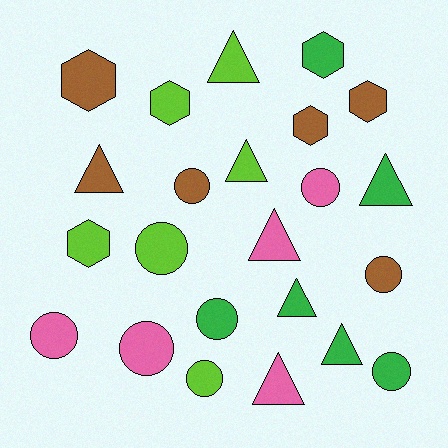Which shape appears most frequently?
Circle, with 9 objects.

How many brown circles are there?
There are 2 brown circles.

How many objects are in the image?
There are 23 objects.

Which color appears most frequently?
Lime, with 6 objects.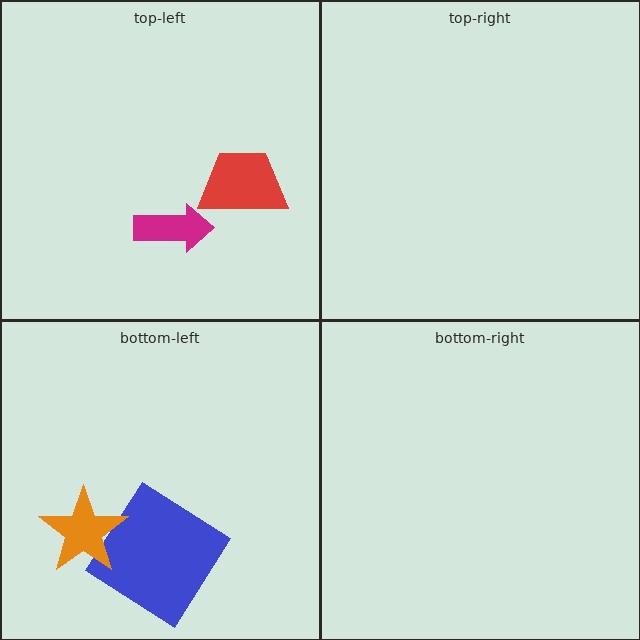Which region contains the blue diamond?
The bottom-left region.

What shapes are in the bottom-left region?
The blue diamond, the orange star.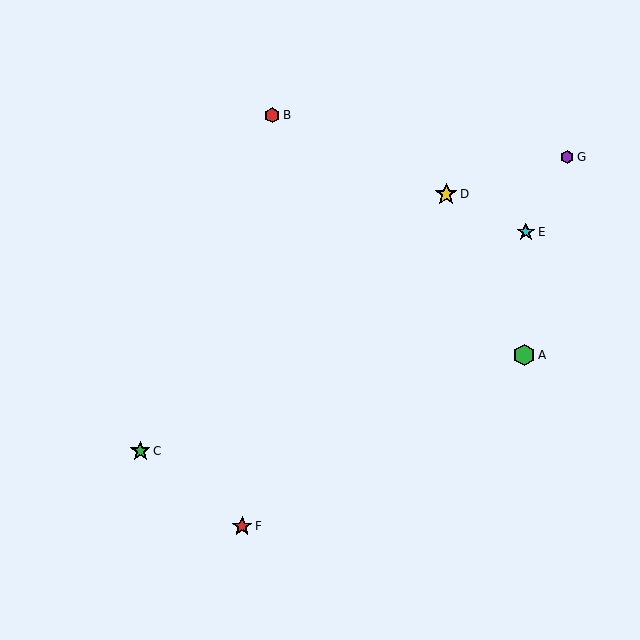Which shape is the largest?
The yellow star (labeled D) is the largest.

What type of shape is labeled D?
Shape D is a yellow star.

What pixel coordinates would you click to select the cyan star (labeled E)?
Click at (526, 232) to select the cyan star E.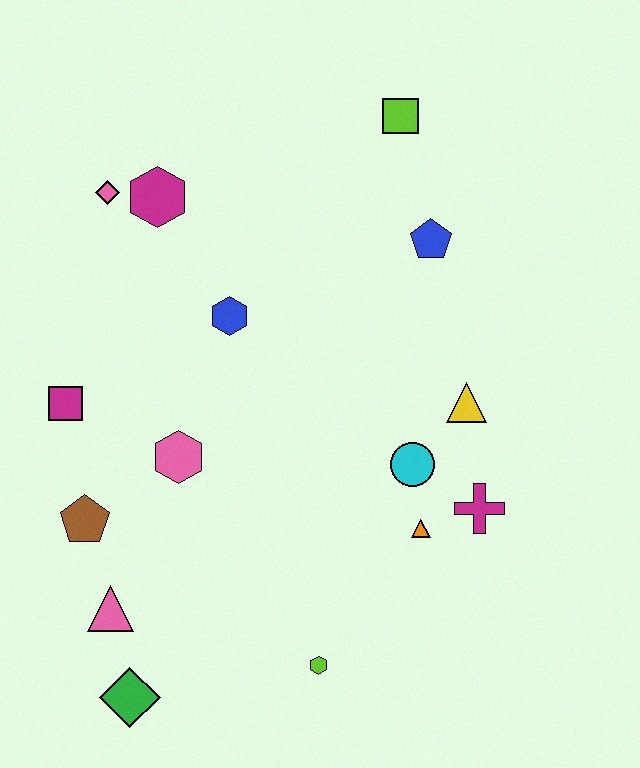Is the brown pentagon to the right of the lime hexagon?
No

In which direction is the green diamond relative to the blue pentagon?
The green diamond is below the blue pentagon.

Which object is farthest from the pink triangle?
The lime square is farthest from the pink triangle.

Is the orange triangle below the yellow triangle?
Yes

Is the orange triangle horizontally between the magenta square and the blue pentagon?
Yes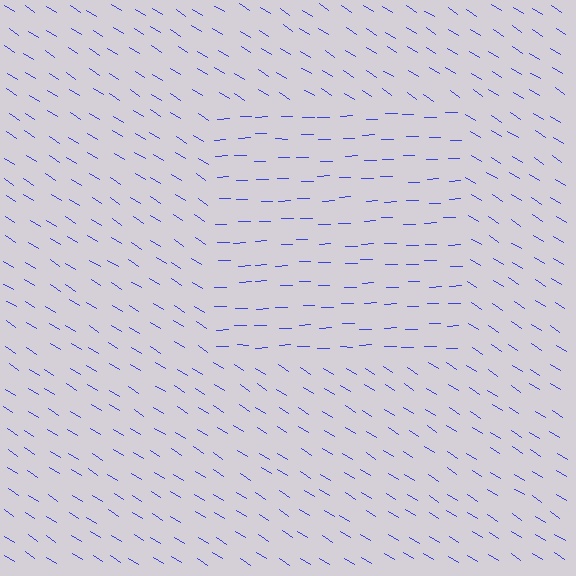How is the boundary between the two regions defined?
The boundary is defined purely by a change in line orientation (approximately 34 degrees difference). All lines are the same color and thickness.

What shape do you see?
I see a rectangle.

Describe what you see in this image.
The image is filled with small blue line segments. A rectangle region in the image has lines oriented differently from the surrounding lines, creating a visible texture boundary.